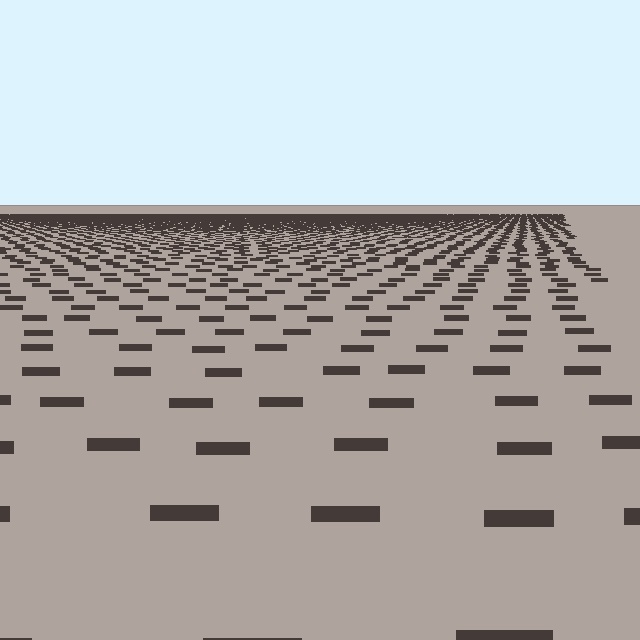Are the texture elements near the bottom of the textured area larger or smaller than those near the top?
Larger. Near the bottom, elements are closer to the viewer and appear at a bigger on-screen size.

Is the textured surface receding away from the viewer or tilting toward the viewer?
The surface is receding away from the viewer. Texture elements get smaller and denser toward the top.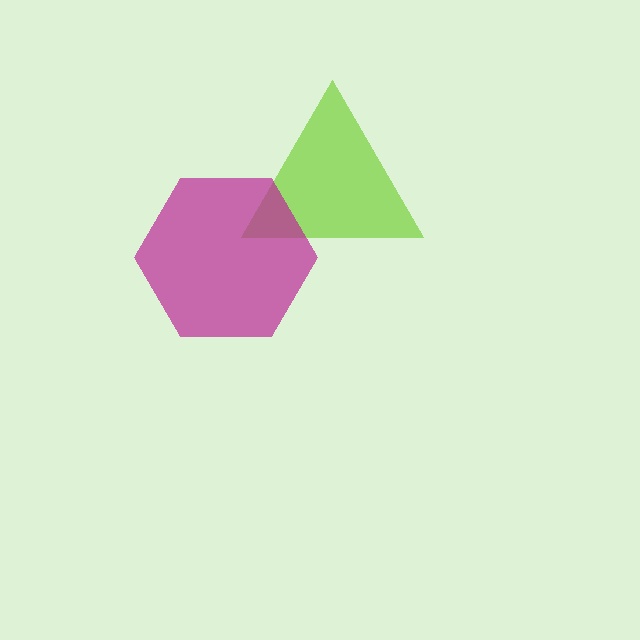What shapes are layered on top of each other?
The layered shapes are: a lime triangle, a magenta hexagon.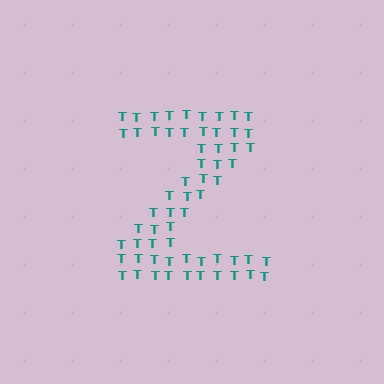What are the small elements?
The small elements are letter T's.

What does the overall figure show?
The overall figure shows the letter Z.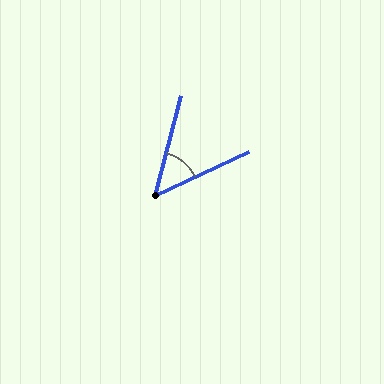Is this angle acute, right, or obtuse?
It is acute.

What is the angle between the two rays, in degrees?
Approximately 51 degrees.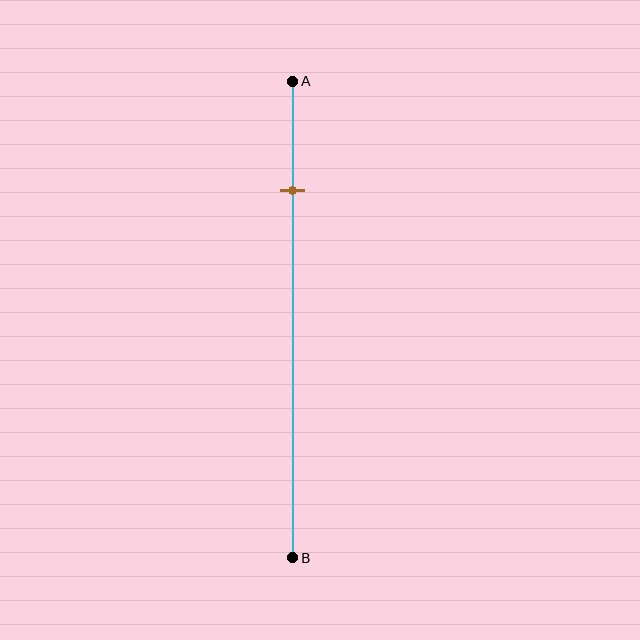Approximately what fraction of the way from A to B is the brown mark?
The brown mark is approximately 25% of the way from A to B.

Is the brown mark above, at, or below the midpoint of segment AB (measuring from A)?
The brown mark is above the midpoint of segment AB.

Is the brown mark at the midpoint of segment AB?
No, the mark is at about 25% from A, not at the 50% midpoint.